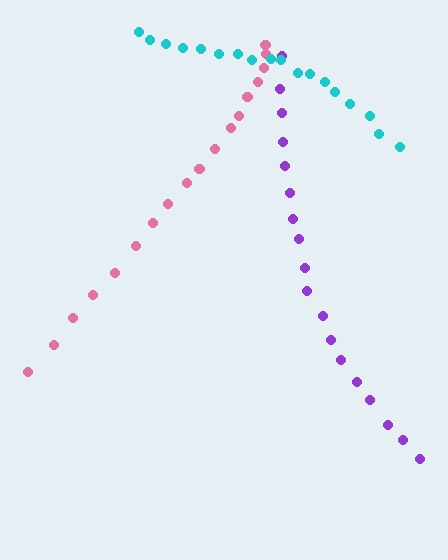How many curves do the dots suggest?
There are 3 distinct paths.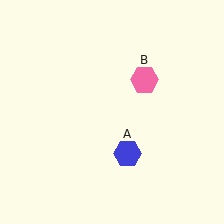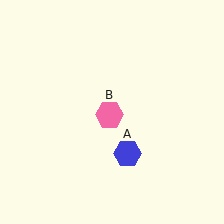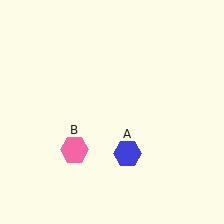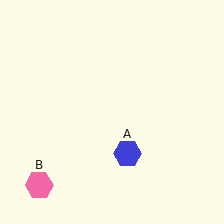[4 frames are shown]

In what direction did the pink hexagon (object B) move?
The pink hexagon (object B) moved down and to the left.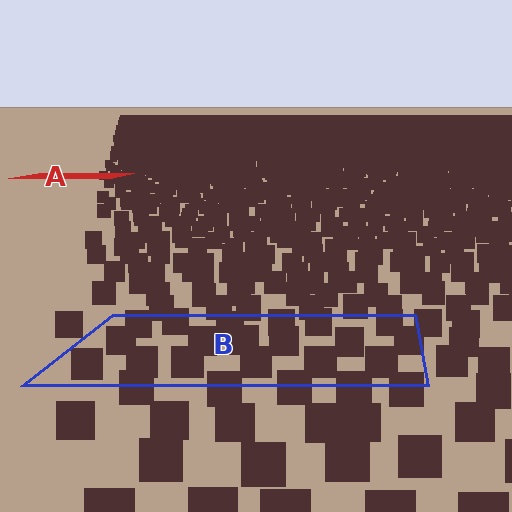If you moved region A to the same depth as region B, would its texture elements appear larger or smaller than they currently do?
They would appear larger. At a closer depth, the same texture elements are projected at a bigger on-screen size.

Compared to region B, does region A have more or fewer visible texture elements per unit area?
Region A has more texture elements per unit area — they are packed more densely because it is farther away.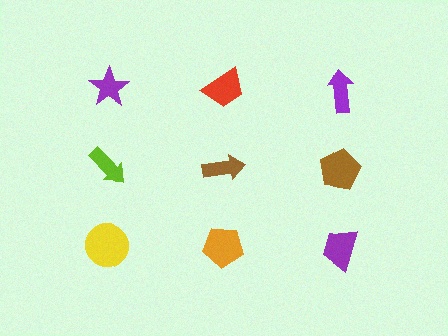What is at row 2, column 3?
A brown pentagon.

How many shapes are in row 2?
3 shapes.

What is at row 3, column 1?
A yellow circle.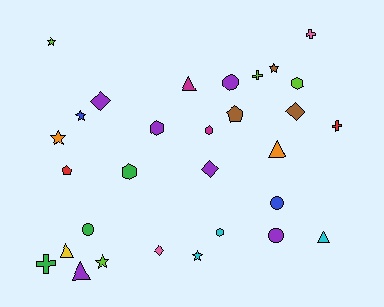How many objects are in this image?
There are 30 objects.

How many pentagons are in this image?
There are 2 pentagons.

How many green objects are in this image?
There are 3 green objects.